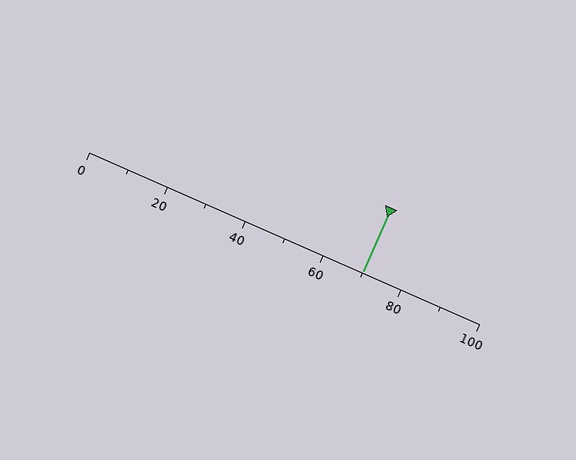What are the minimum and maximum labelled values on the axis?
The axis runs from 0 to 100.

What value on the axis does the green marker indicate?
The marker indicates approximately 70.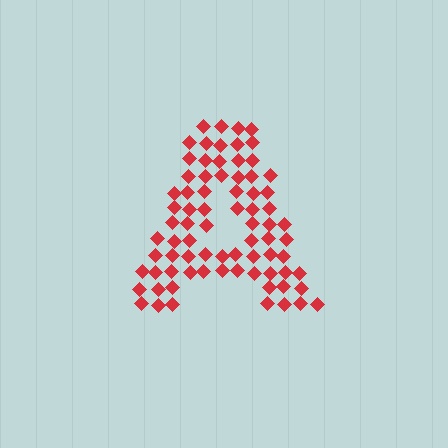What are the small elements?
The small elements are diamonds.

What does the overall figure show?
The overall figure shows the letter A.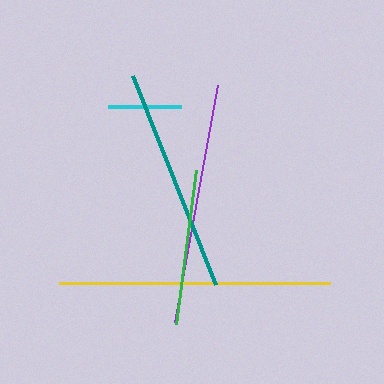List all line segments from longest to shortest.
From longest to shortest: yellow, purple, teal, green, cyan.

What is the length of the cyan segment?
The cyan segment is approximately 73 pixels long.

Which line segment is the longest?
The yellow line is the longest at approximately 272 pixels.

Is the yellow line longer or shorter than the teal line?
The yellow line is longer than the teal line.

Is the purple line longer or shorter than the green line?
The purple line is longer than the green line.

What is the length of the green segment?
The green segment is approximately 155 pixels long.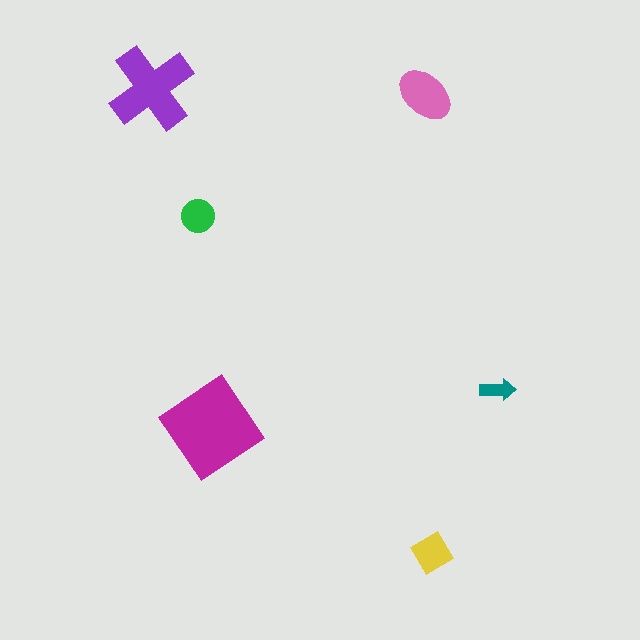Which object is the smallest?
The teal arrow.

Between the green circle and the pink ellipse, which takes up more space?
The pink ellipse.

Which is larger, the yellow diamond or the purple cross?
The purple cross.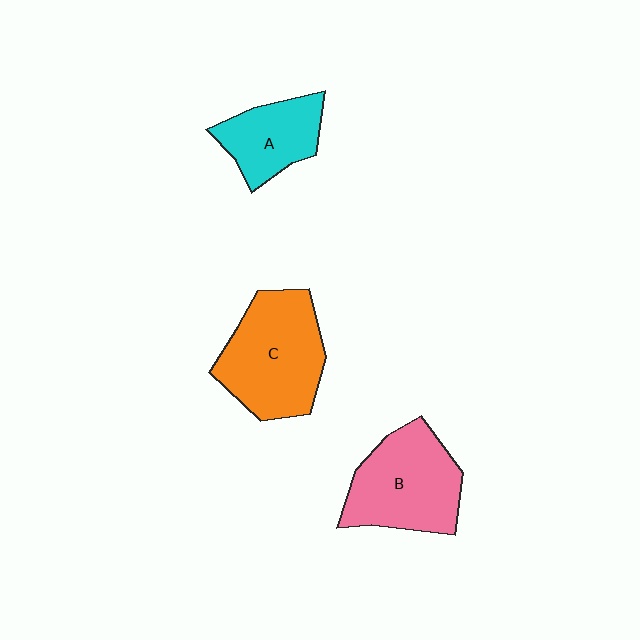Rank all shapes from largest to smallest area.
From largest to smallest: C (orange), B (pink), A (cyan).